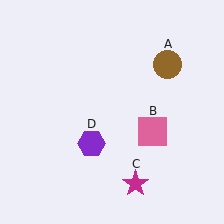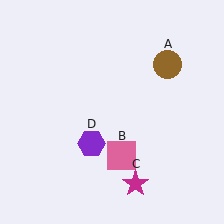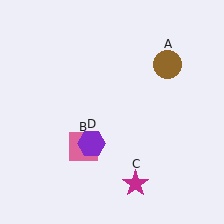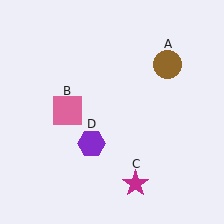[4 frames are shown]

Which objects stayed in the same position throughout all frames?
Brown circle (object A) and magenta star (object C) and purple hexagon (object D) remained stationary.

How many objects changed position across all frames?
1 object changed position: pink square (object B).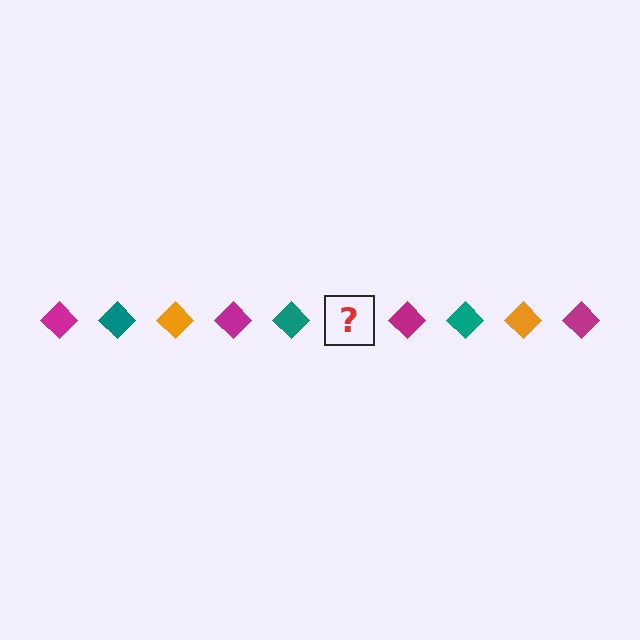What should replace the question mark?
The question mark should be replaced with an orange diamond.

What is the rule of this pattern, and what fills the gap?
The rule is that the pattern cycles through magenta, teal, orange diamonds. The gap should be filled with an orange diamond.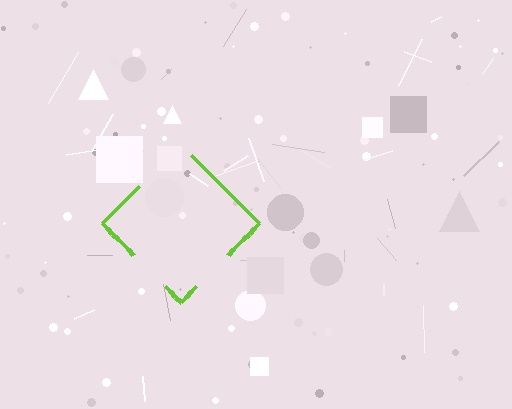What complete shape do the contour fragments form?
The contour fragments form a diamond.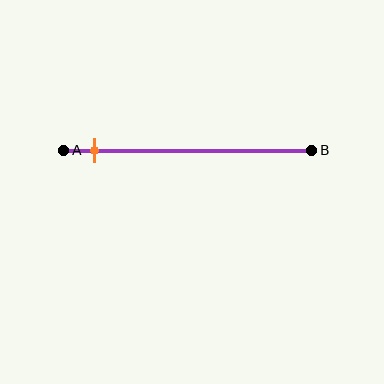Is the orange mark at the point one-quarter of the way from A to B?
No, the mark is at about 15% from A, not at the 25% one-quarter point.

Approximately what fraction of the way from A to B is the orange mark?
The orange mark is approximately 15% of the way from A to B.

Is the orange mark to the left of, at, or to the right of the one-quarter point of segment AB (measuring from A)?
The orange mark is to the left of the one-quarter point of segment AB.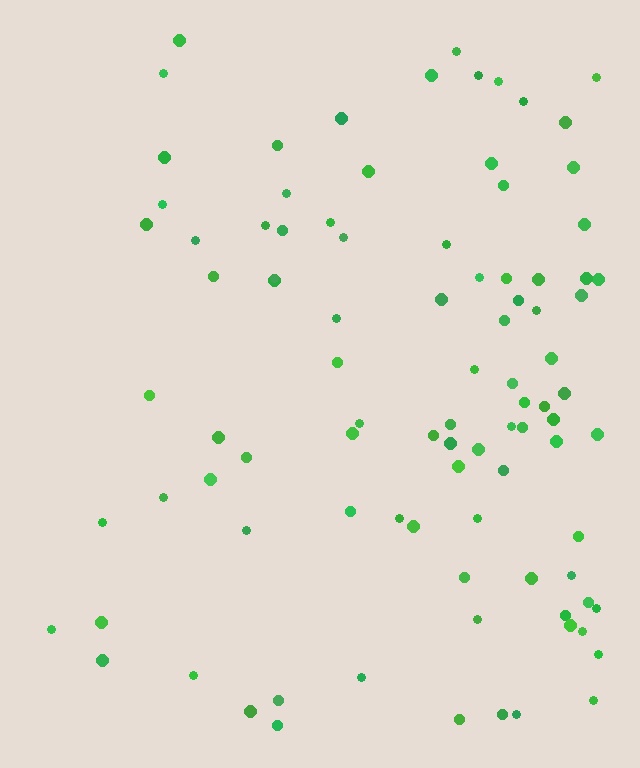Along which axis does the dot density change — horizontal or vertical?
Horizontal.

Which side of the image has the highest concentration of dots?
The right.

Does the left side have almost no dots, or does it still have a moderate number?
Still a moderate number, just noticeably fewer than the right.